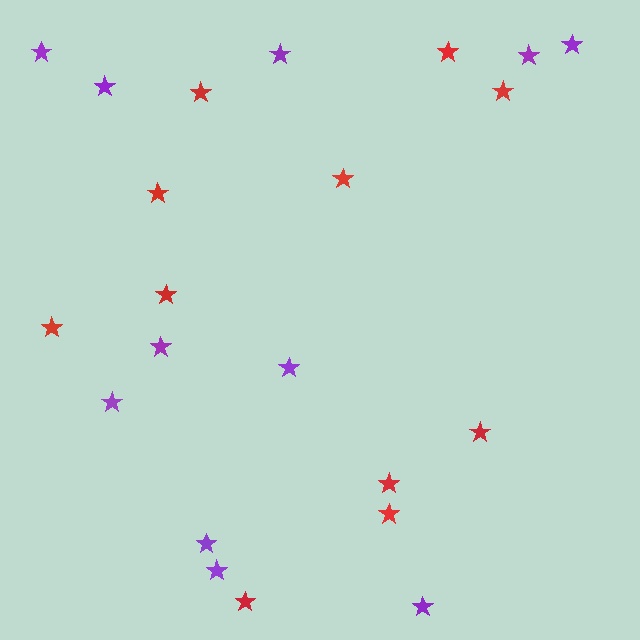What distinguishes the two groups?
There are 2 groups: one group of red stars (11) and one group of purple stars (11).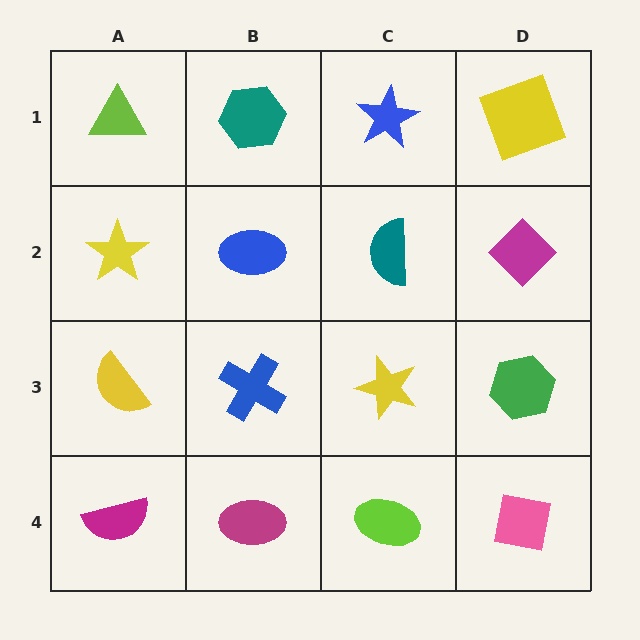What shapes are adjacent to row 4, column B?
A blue cross (row 3, column B), a magenta semicircle (row 4, column A), a lime ellipse (row 4, column C).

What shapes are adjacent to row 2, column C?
A blue star (row 1, column C), a yellow star (row 3, column C), a blue ellipse (row 2, column B), a magenta diamond (row 2, column D).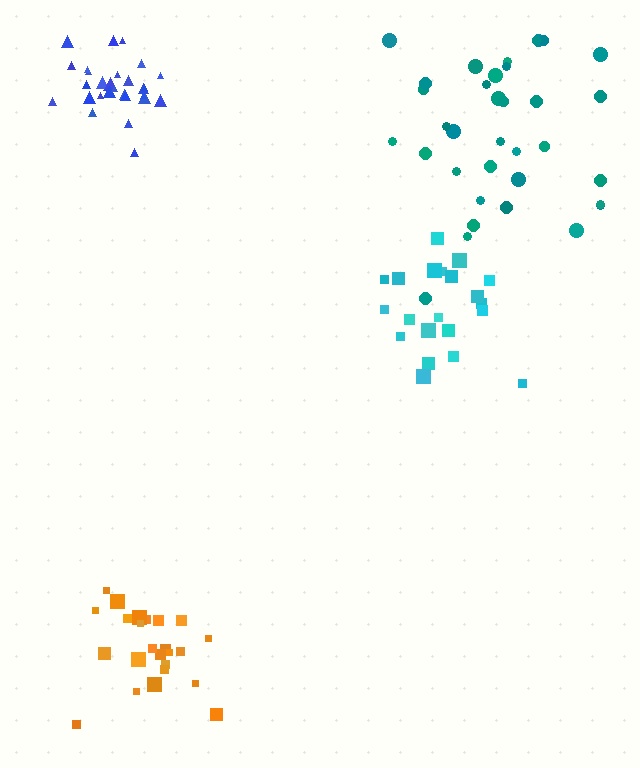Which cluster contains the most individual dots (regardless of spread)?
Teal (35).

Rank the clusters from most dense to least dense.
blue, orange, cyan, teal.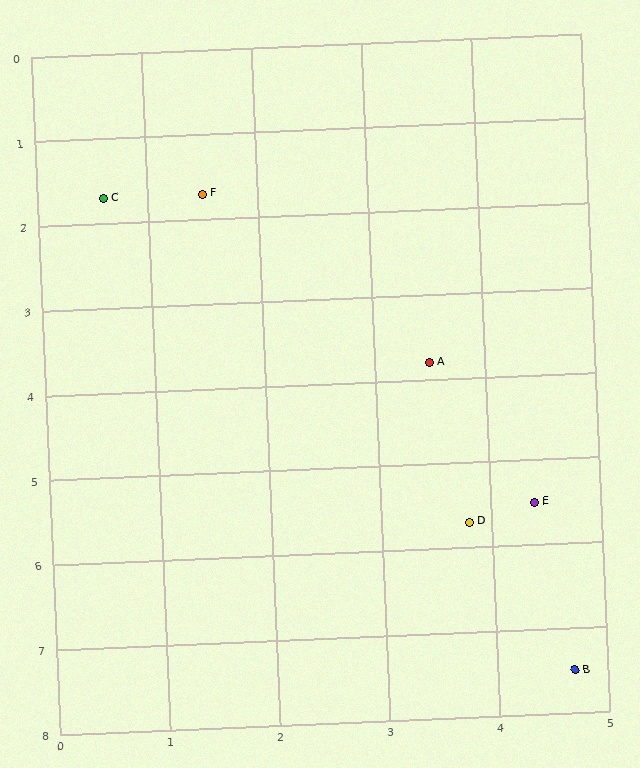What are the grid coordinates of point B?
Point B is at approximately (4.7, 7.5).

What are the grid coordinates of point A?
Point A is at approximately (3.5, 3.8).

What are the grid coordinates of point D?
Point D is at approximately (3.8, 5.7).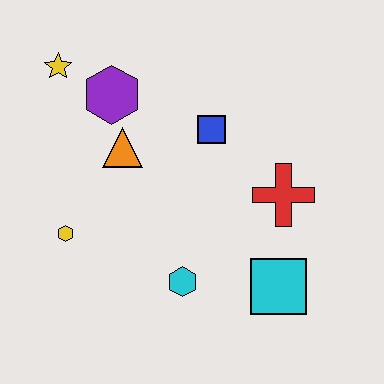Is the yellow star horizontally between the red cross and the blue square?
No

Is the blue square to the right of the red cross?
No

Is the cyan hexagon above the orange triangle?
No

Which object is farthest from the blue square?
The yellow hexagon is farthest from the blue square.